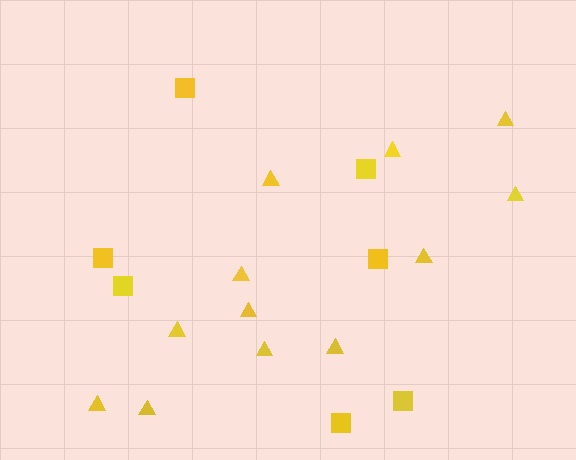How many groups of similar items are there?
There are 2 groups: one group of triangles (12) and one group of squares (7).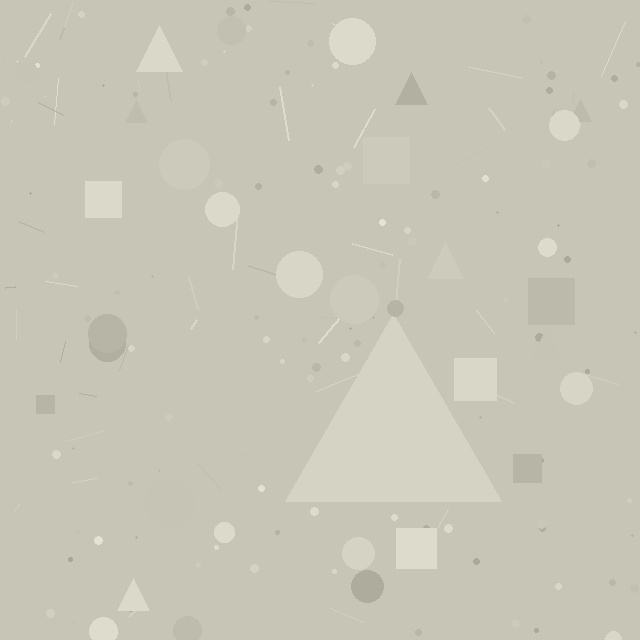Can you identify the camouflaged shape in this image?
The camouflaged shape is a triangle.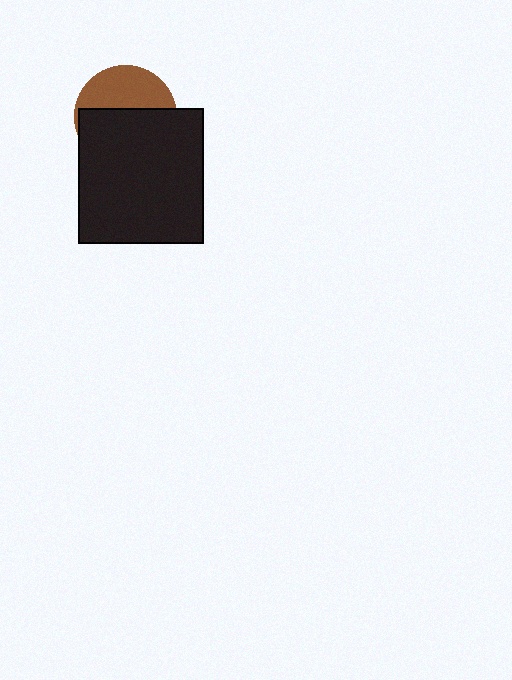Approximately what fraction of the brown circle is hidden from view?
Roughly 60% of the brown circle is hidden behind the black rectangle.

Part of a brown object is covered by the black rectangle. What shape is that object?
It is a circle.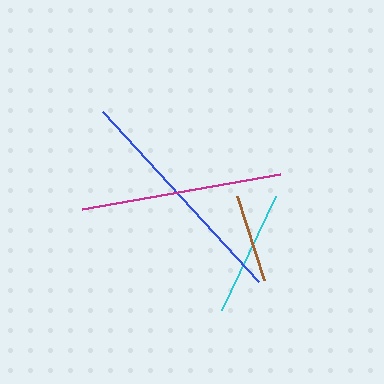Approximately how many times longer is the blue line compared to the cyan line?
The blue line is approximately 1.8 times the length of the cyan line.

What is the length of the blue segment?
The blue segment is approximately 231 pixels long.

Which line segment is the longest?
The blue line is the longest at approximately 231 pixels.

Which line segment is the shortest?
The brown line is the shortest at approximately 88 pixels.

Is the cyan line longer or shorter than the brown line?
The cyan line is longer than the brown line.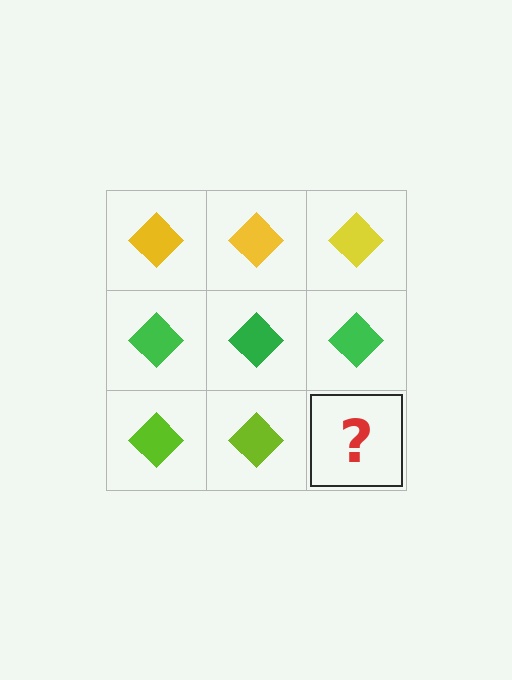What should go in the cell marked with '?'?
The missing cell should contain a lime diamond.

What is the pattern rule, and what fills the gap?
The rule is that each row has a consistent color. The gap should be filled with a lime diamond.